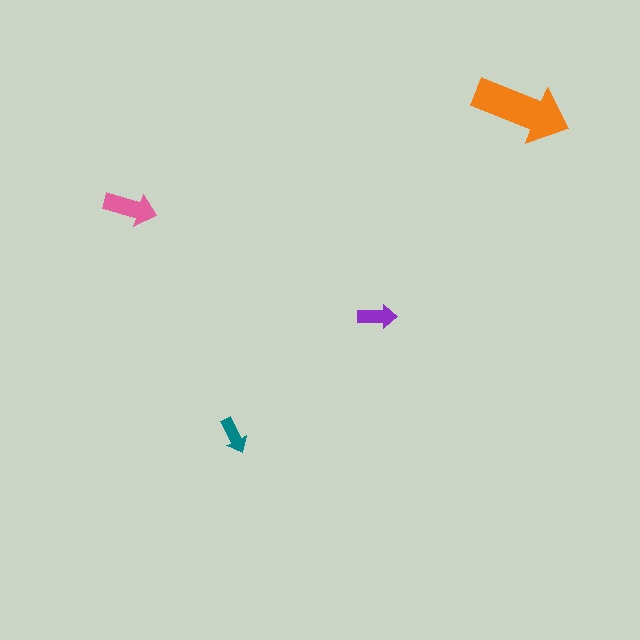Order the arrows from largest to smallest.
the orange one, the pink one, the purple one, the teal one.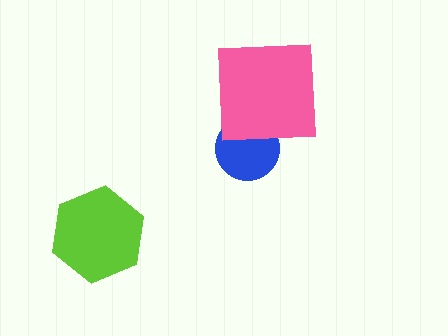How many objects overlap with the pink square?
1 object overlaps with the pink square.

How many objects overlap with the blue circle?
1 object overlaps with the blue circle.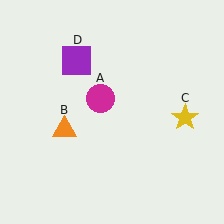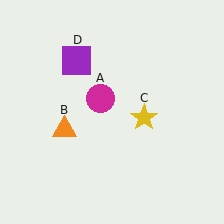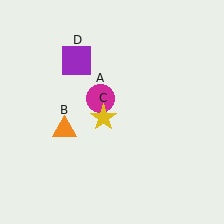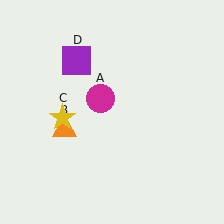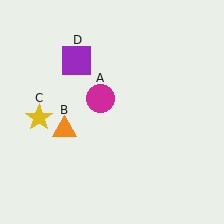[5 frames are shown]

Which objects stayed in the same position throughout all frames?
Magenta circle (object A) and orange triangle (object B) and purple square (object D) remained stationary.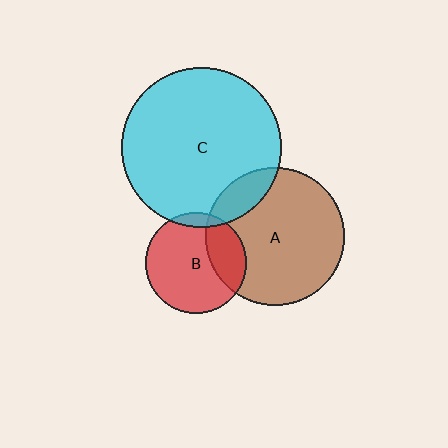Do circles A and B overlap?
Yes.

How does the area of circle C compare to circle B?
Approximately 2.5 times.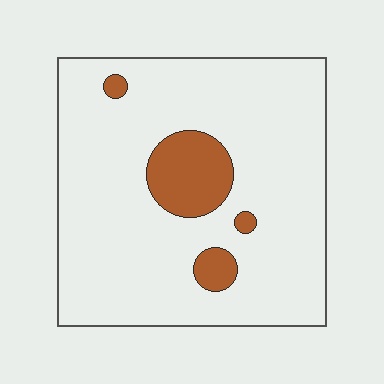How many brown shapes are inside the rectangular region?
4.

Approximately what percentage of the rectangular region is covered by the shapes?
Approximately 10%.